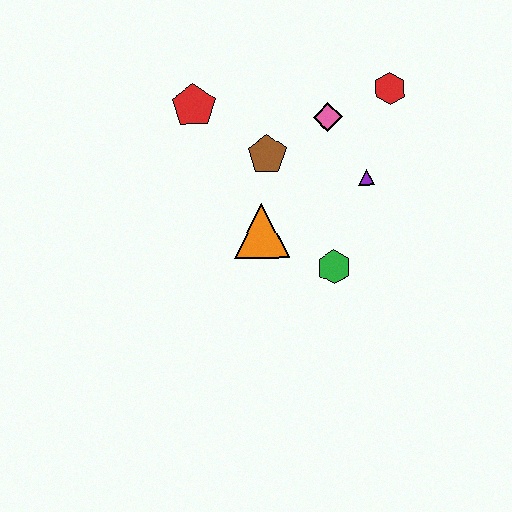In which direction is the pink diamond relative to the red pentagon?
The pink diamond is to the right of the red pentagon.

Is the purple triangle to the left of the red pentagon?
No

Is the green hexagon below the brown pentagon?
Yes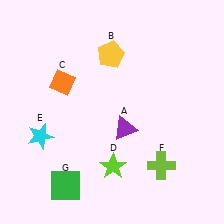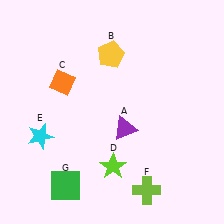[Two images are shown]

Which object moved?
The lime cross (F) moved down.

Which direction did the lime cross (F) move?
The lime cross (F) moved down.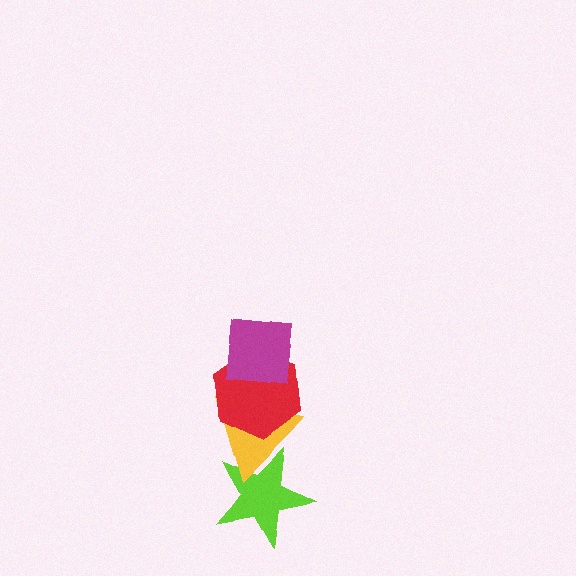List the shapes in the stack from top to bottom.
From top to bottom: the magenta square, the red hexagon, the yellow triangle, the lime star.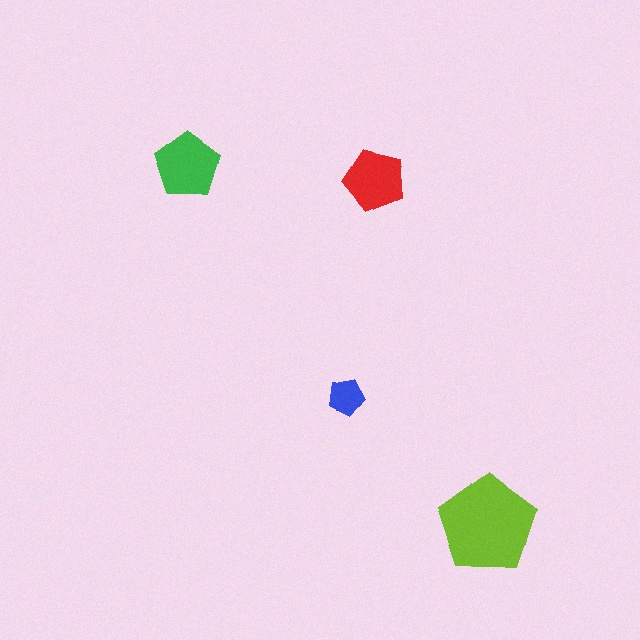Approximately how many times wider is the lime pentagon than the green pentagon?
About 1.5 times wider.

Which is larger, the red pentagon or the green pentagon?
The green one.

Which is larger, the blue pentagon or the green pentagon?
The green one.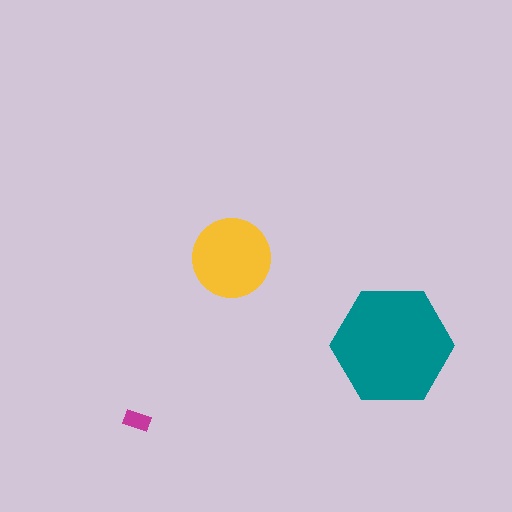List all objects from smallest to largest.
The magenta rectangle, the yellow circle, the teal hexagon.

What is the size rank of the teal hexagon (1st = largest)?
1st.